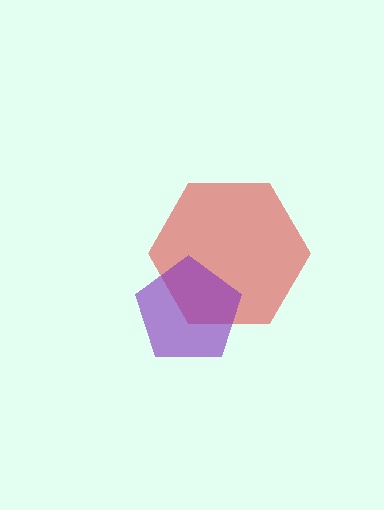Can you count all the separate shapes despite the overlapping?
Yes, there are 2 separate shapes.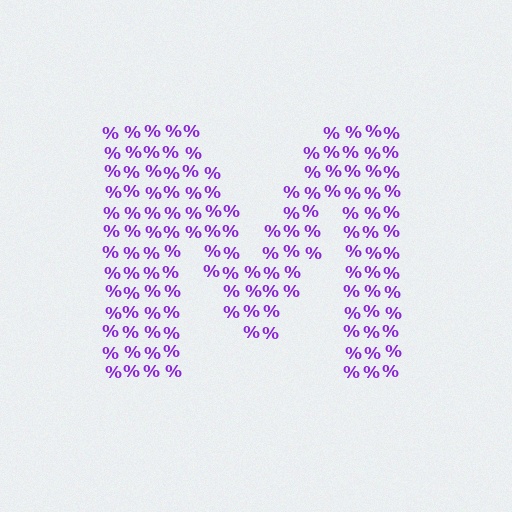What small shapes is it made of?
It is made of small percent signs.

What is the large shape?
The large shape is the letter M.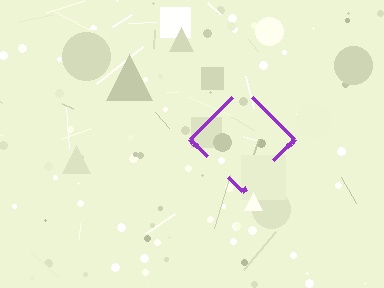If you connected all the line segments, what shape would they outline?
They would outline a diamond.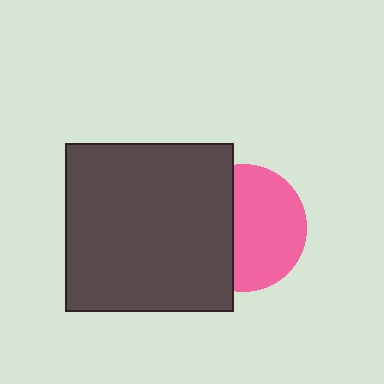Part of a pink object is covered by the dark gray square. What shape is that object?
It is a circle.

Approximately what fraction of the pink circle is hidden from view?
Roughly 40% of the pink circle is hidden behind the dark gray square.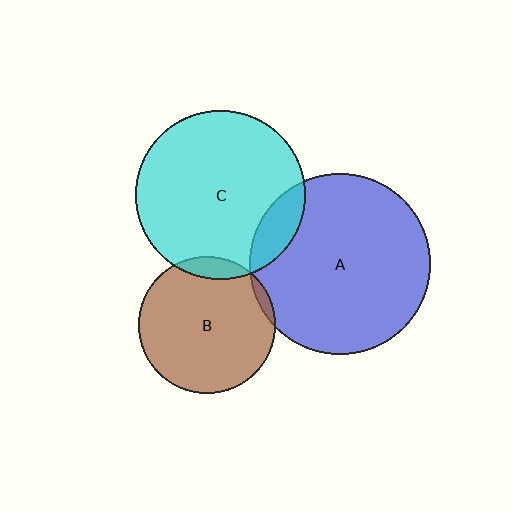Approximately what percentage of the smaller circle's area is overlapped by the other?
Approximately 10%.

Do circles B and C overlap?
Yes.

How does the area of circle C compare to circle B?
Approximately 1.5 times.